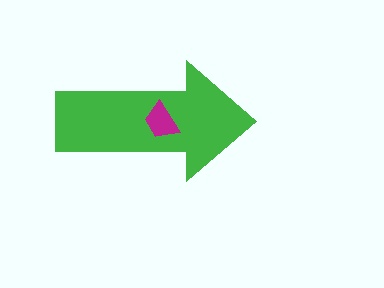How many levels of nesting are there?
2.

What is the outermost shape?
The green arrow.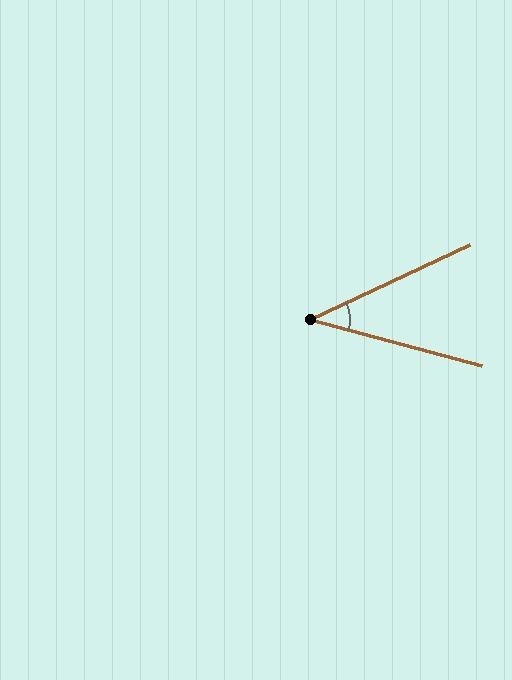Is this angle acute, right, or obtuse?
It is acute.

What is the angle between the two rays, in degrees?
Approximately 40 degrees.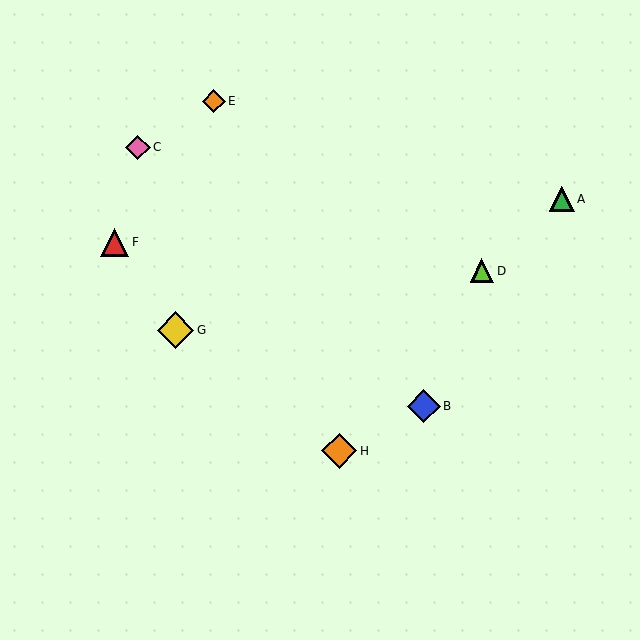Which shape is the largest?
The yellow diamond (labeled G) is the largest.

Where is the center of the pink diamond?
The center of the pink diamond is at (138, 147).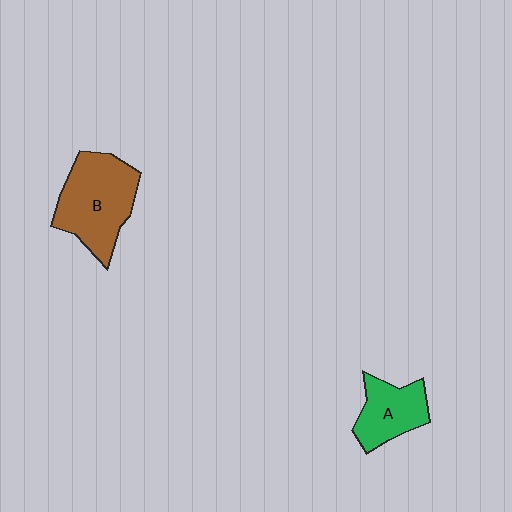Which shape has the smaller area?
Shape A (green).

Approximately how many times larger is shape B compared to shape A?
Approximately 1.6 times.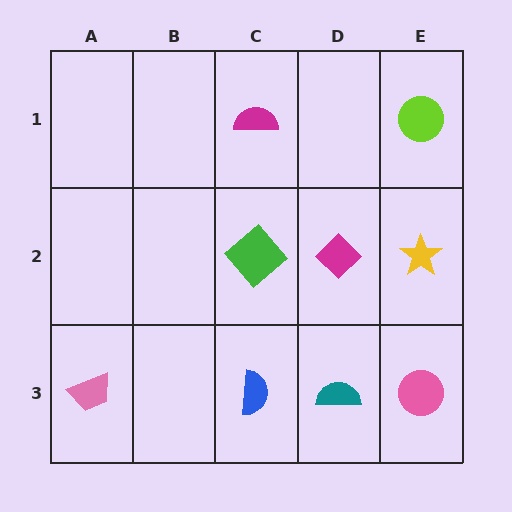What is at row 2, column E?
A yellow star.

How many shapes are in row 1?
2 shapes.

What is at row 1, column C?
A magenta semicircle.